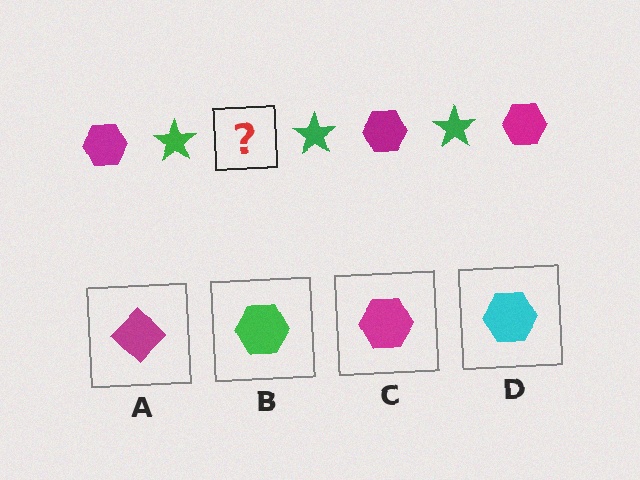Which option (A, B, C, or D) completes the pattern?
C.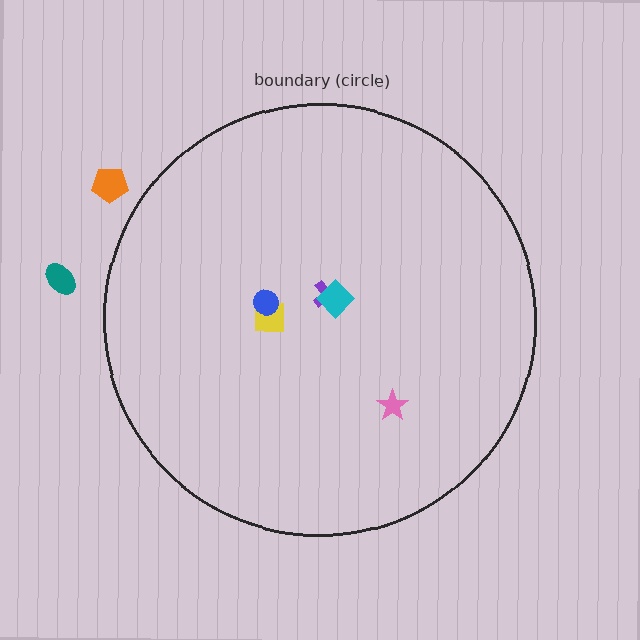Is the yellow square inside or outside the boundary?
Inside.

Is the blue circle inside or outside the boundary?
Inside.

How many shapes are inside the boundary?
5 inside, 2 outside.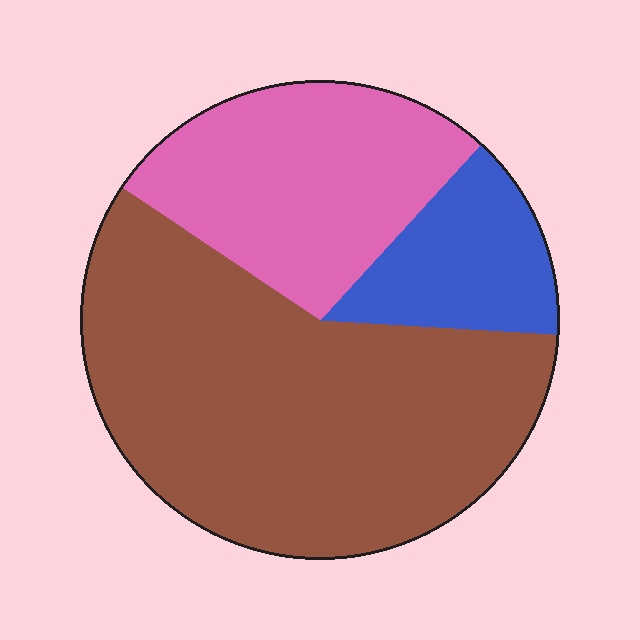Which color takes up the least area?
Blue, at roughly 15%.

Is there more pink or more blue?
Pink.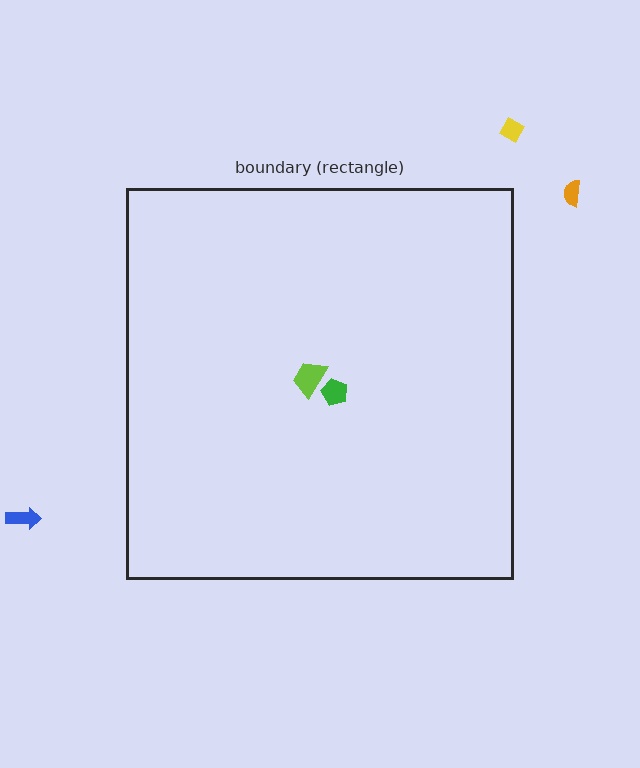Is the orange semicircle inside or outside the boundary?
Outside.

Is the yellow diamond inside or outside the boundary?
Outside.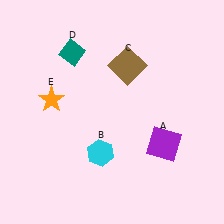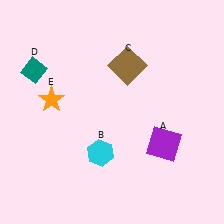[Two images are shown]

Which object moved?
The teal diamond (D) moved left.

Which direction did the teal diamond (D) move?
The teal diamond (D) moved left.